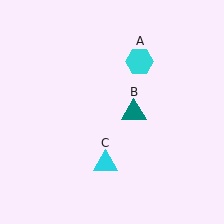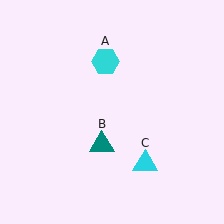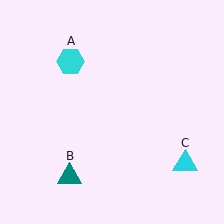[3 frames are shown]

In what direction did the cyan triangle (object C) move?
The cyan triangle (object C) moved right.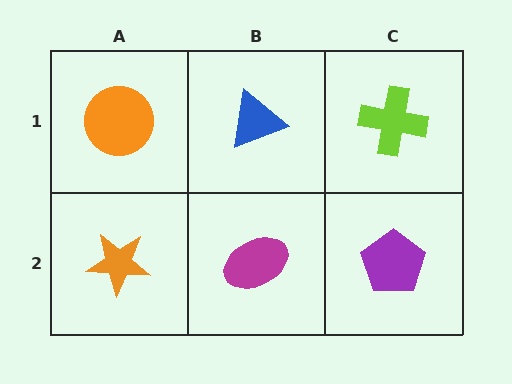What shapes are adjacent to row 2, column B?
A blue triangle (row 1, column B), an orange star (row 2, column A), a purple pentagon (row 2, column C).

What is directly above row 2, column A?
An orange circle.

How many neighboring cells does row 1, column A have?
2.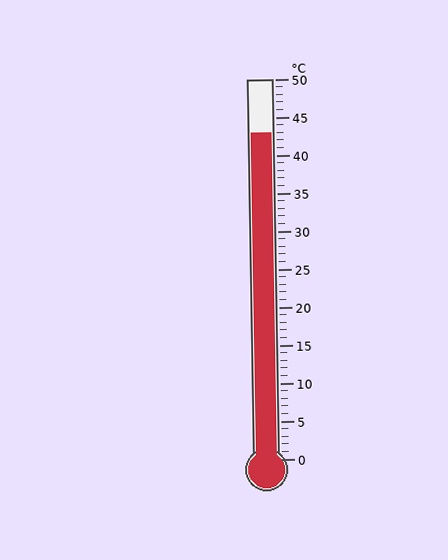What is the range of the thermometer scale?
The thermometer scale ranges from 0°C to 50°C.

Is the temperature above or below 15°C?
The temperature is above 15°C.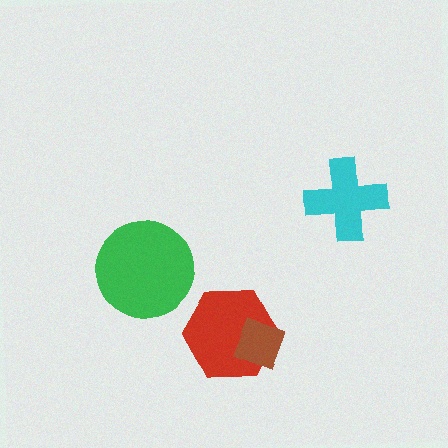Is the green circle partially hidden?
No, no other shape covers it.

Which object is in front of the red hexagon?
The brown diamond is in front of the red hexagon.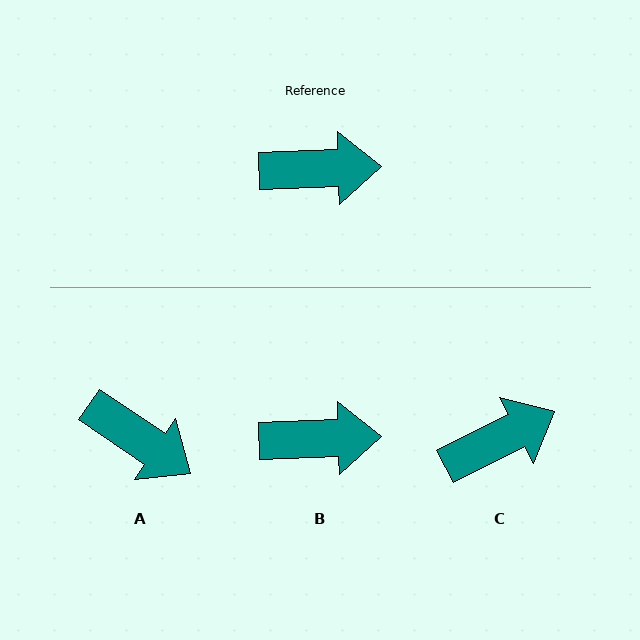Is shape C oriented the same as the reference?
No, it is off by about 25 degrees.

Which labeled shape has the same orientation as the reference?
B.